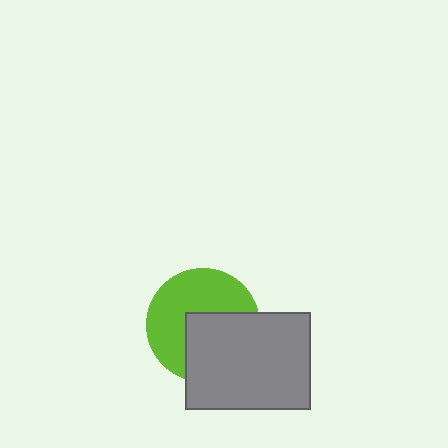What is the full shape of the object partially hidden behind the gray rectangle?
The partially hidden object is a lime circle.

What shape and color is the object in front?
The object in front is a gray rectangle.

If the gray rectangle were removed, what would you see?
You would see the complete lime circle.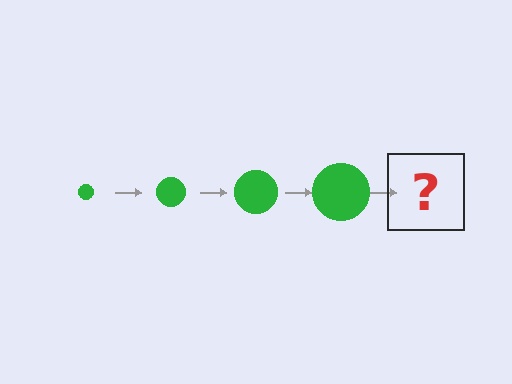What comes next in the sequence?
The next element should be a green circle, larger than the previous one.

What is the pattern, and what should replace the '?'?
The pattern is that the circle gets progressively larger each step. The '?' should be a green circle, larger than the previous one.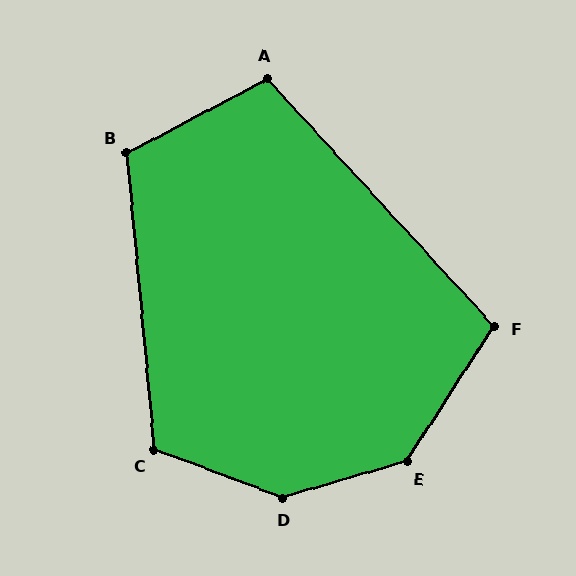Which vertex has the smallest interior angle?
F, at approximately 104 degrees.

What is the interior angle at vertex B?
Approximately 113 degrees (obtuse).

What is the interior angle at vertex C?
Approximately 116 degrees (obtuse).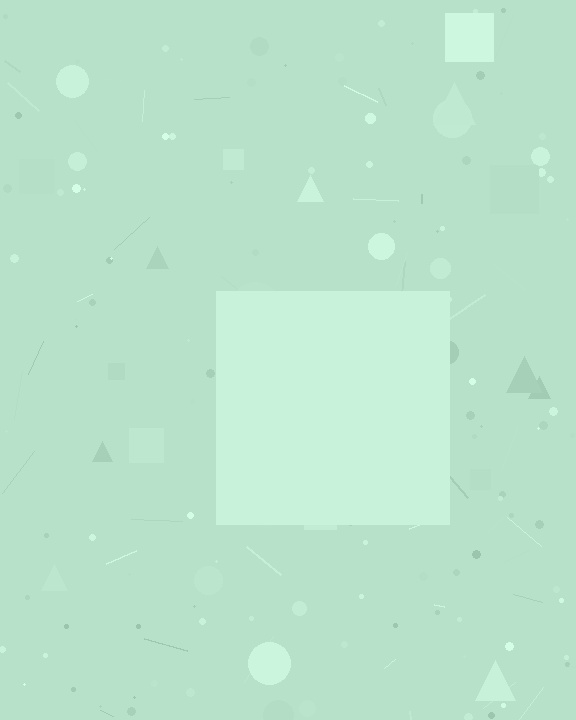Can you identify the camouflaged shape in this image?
The camouflaged shape is a square.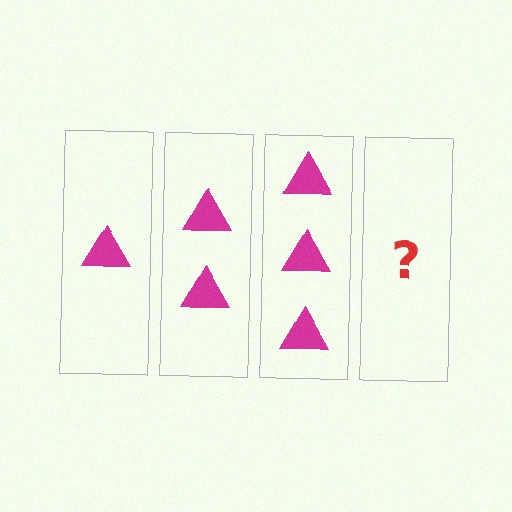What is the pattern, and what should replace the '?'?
The pattern is that each step adds one more triangle. The '?' should be 4 triangles.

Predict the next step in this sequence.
The next step is 4 triangles.